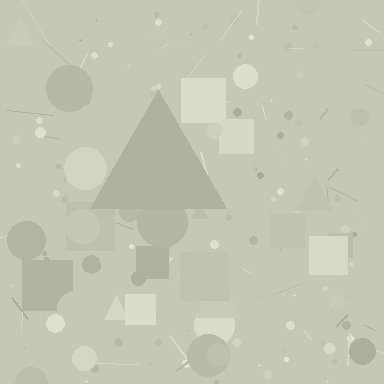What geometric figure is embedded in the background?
A triangle is embedded in the background.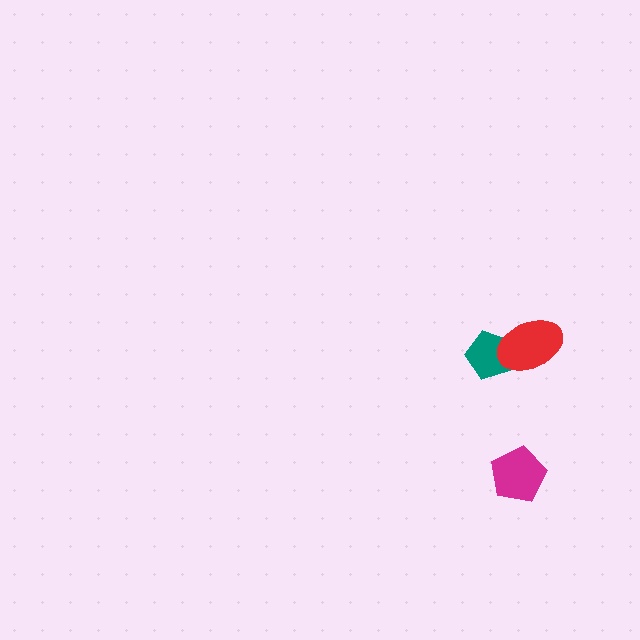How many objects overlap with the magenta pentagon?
0 objects overlap with the magenta pentagon.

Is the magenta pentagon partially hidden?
No, no other shape covers it.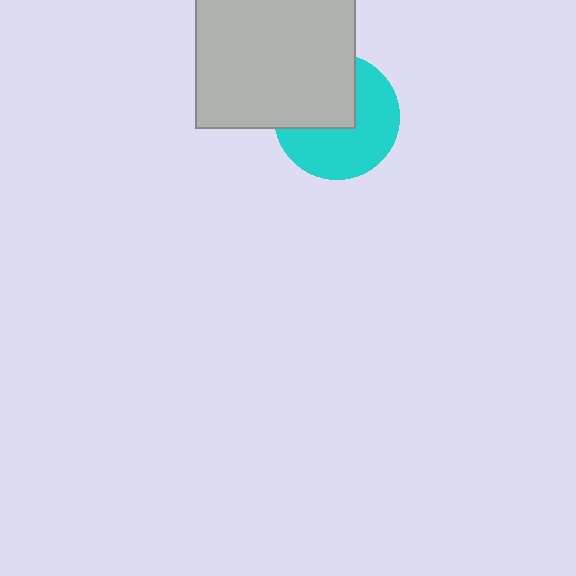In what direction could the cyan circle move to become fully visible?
The cyan circle could move toward the lower-right. That would shift it out from behind the light gray square entirely.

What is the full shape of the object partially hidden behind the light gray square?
The partially hidden object is a cyan circle.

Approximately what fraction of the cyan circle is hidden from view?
Roughly 42% of the cyan circle is hidden behind the light gray square.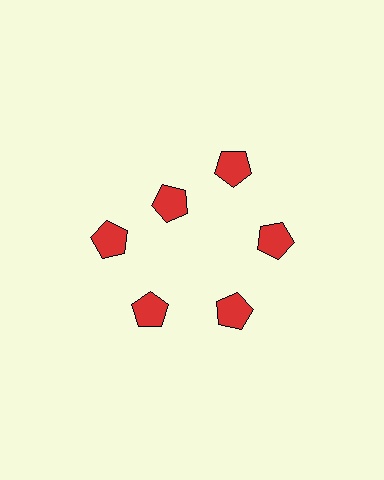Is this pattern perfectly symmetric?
No. The 6 red pentagons are arranged in a ring, but one element near the 11 o'clock position is pulled inward toward the center, breaking the 6-fold rotational symmetry.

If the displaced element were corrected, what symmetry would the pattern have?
It would have 6-fold rotational symmetry — the pattern would map onto itself every 60 degrees.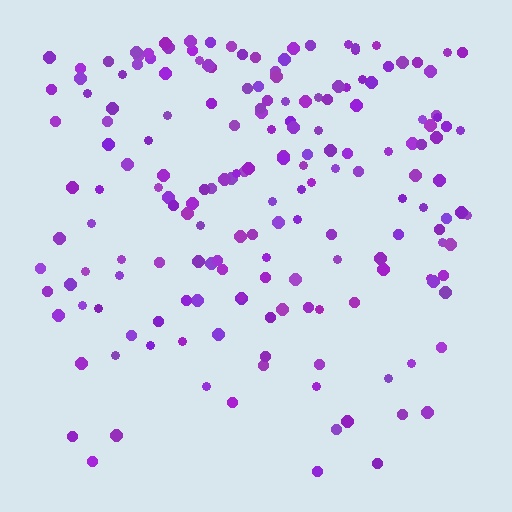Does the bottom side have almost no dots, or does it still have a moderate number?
Still a moderate number, just noticeably fewer than the top.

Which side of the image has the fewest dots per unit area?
The bottom.